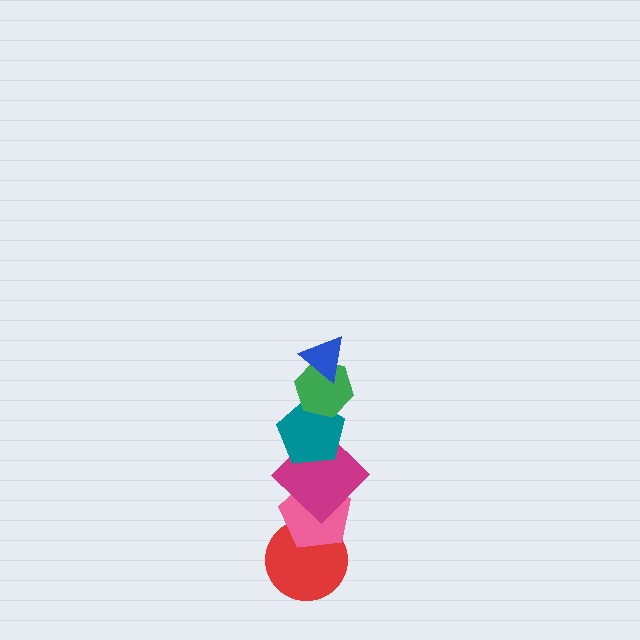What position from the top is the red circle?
The red circle is 6th from the top.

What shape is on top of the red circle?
The pink pentagon is on top of the red circle.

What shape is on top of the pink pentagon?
The magenta diamond is on top of the pink pentagon.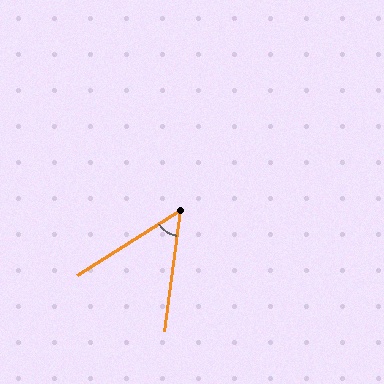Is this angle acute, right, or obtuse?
It is acute.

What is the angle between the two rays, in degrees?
Approximately 50 degrees.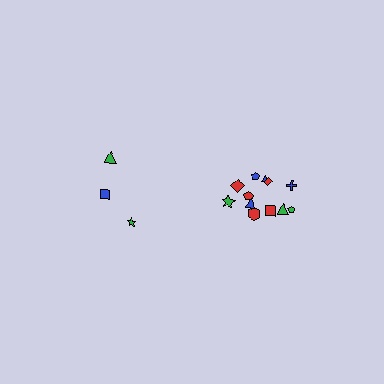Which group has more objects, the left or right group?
The right group.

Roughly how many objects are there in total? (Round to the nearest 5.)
Roughly 15 objects in total.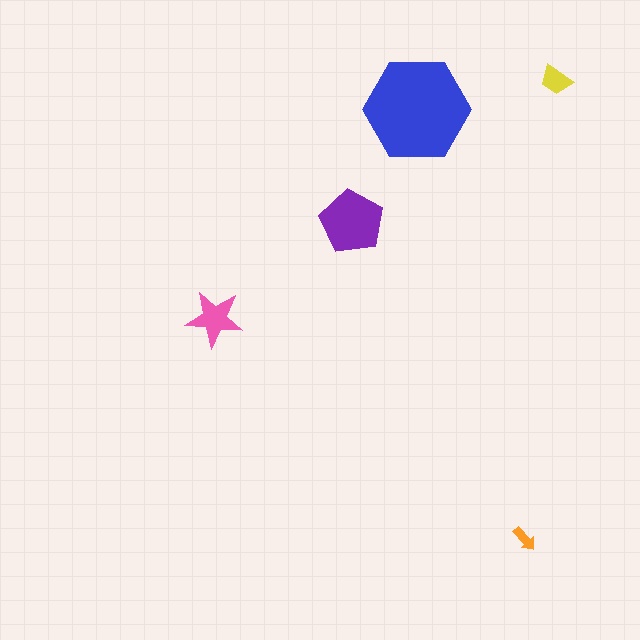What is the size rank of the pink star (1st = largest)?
3rd.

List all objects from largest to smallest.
The blue hexagon, the purple pentagon, the pink star, the yellow trapezoid, the orange arrow.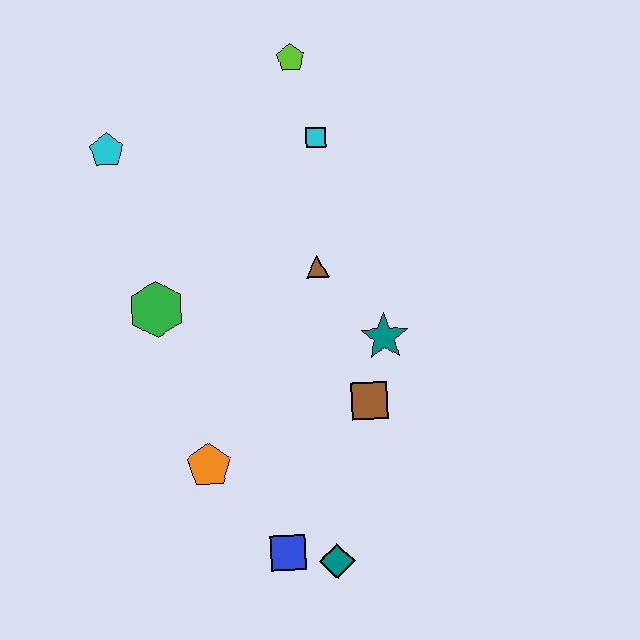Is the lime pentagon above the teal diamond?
Yes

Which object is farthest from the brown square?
The cyan pentagon is farthest from the brown square.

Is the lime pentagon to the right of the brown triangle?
No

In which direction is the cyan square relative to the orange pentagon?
The cyan square is above the orange pentagon.